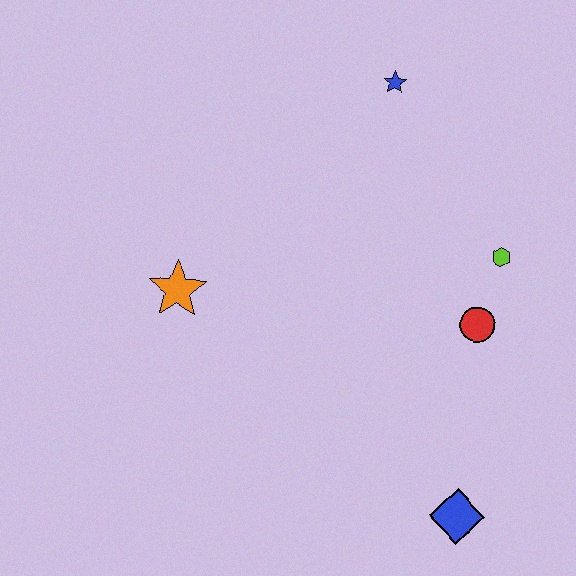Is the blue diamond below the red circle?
Yes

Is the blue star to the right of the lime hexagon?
No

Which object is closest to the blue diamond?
The red circle is closest to the blue diamond.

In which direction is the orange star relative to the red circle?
The orange star is to the left of the red circle.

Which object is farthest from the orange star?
The blue diamond is farthest from the orange star.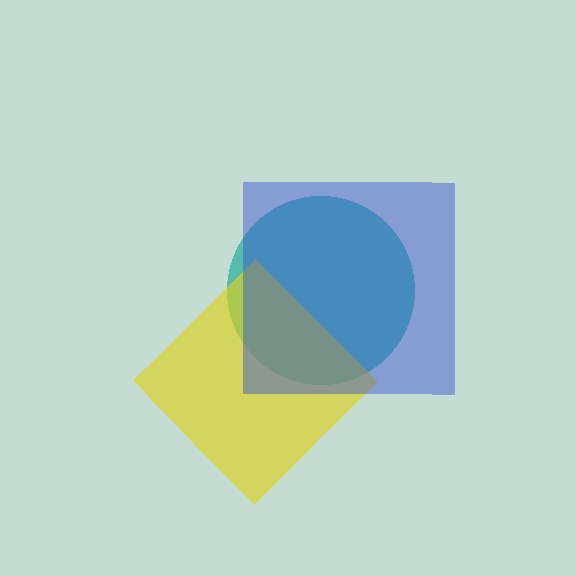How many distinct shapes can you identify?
There are 3 distinct shapes: a teal circle, a yellow diamond, a blue square.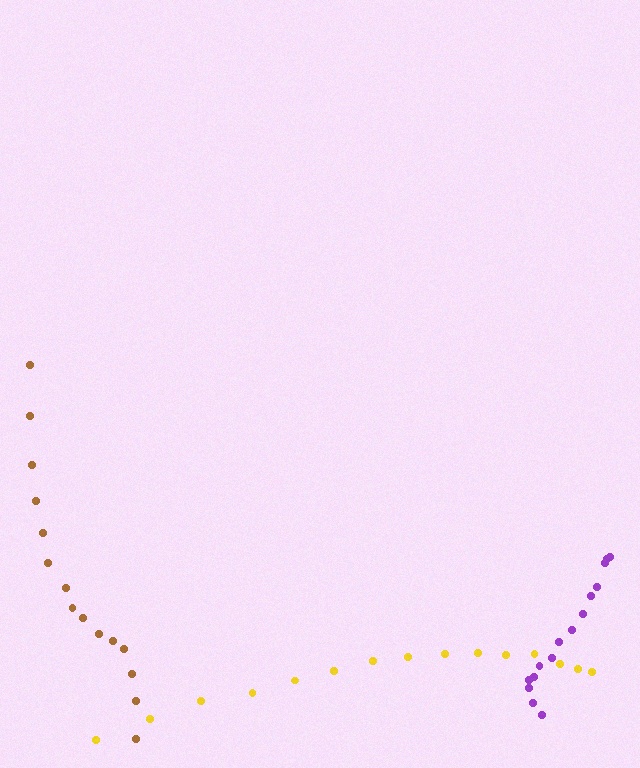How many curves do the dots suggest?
There are 3 distinct paths.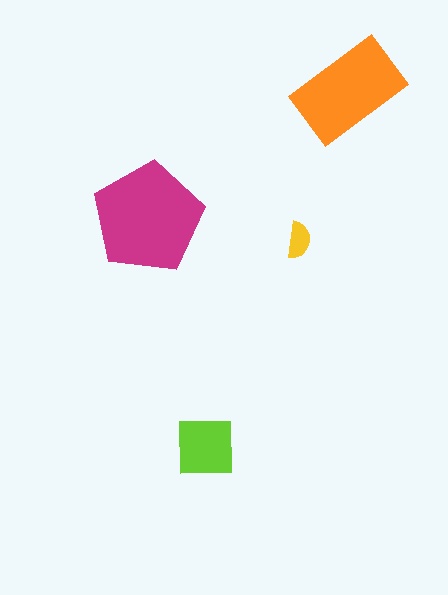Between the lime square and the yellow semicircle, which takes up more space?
The lime square.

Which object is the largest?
The magenta pentagon.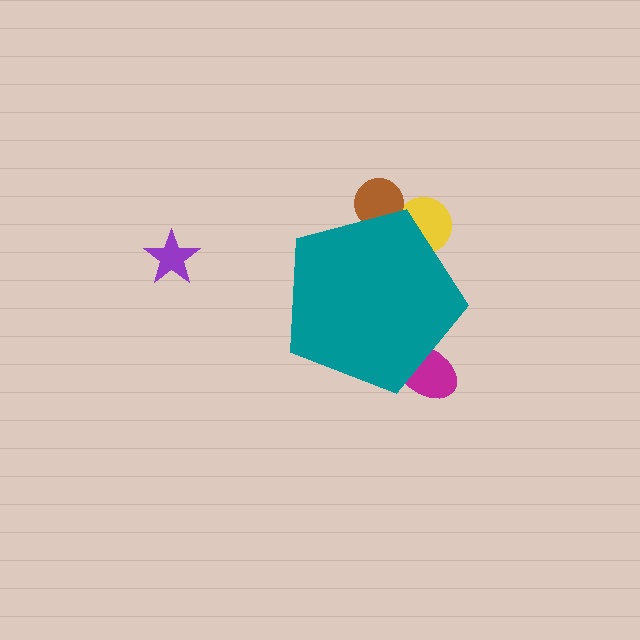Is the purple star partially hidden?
No, the purple star is fully visible.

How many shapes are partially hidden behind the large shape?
3 shapes are partially hidden.